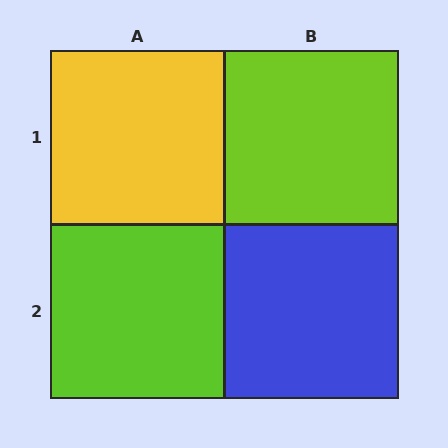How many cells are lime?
2 cells are lime.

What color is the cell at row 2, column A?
Lime.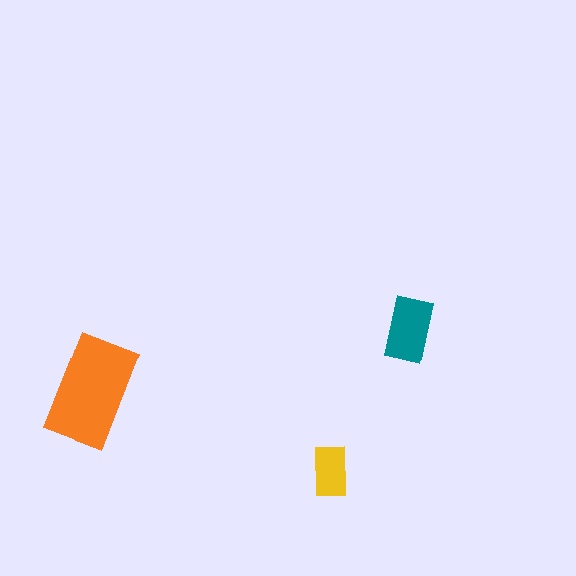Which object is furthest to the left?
The orange rectangle is leftmost.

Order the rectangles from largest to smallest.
the orange one, the teal one, the yellow one.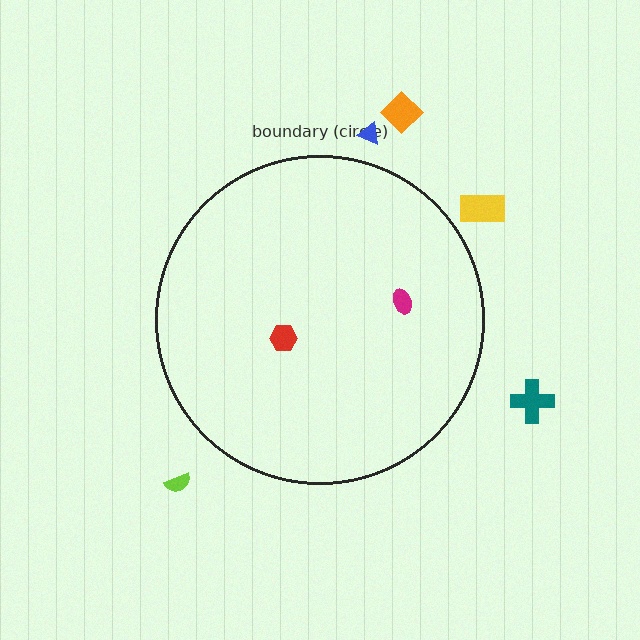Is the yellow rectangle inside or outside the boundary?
Outside.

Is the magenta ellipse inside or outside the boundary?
Inside.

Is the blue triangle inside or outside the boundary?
Outside.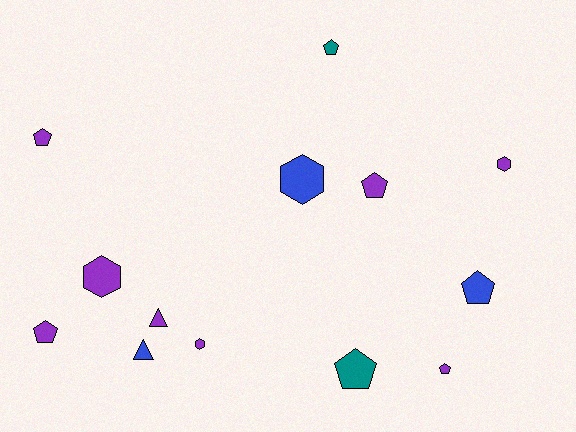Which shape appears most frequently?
Pentagon, with 7 objects.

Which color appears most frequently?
Purple, with 8 objects.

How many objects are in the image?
There are 13 objects.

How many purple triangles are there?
There is 1 purple triangle.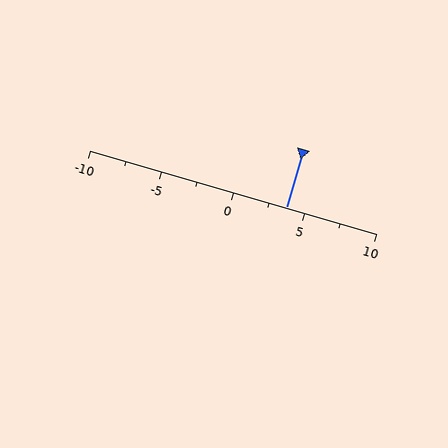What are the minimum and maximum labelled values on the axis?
The axis runs from -10 to 10.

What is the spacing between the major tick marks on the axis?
The major ticks are spaced 5 apart.